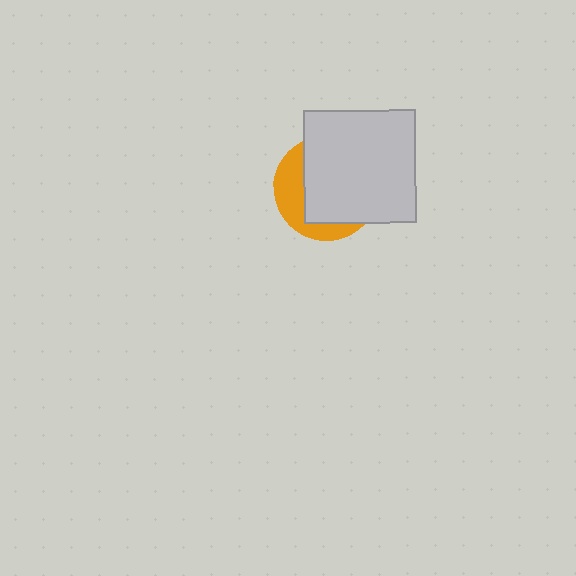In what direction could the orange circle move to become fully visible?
The orange circle could move toward the lower-left. That would shift it out from behind the light gray square entirely.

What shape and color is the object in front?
The object in front is a light gray square.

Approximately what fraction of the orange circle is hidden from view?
Roughly 67% of the orange circle is hidden behind the light gray square.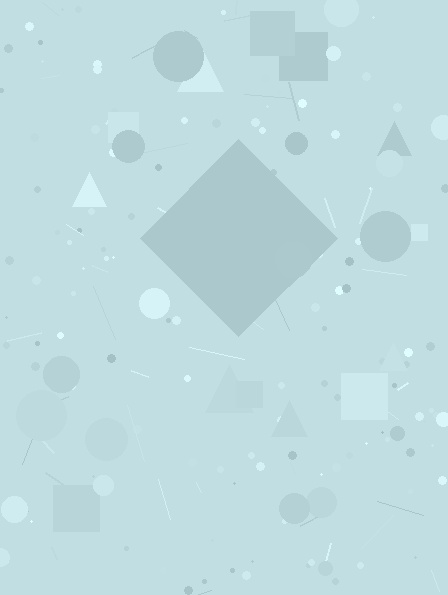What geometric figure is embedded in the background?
A diamond is embedded in the background.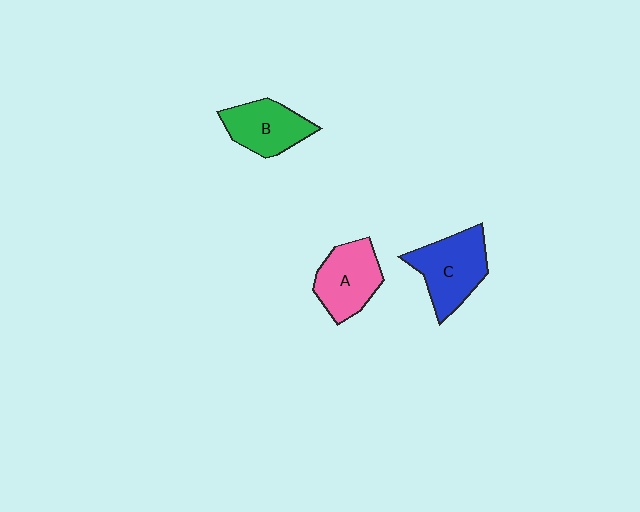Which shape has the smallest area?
Shape B (green).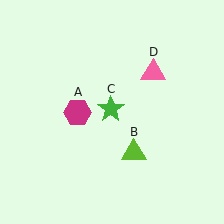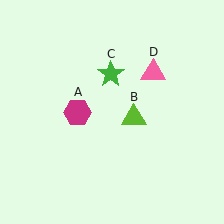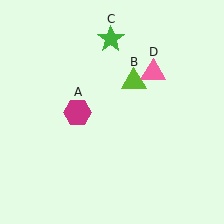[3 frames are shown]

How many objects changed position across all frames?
2 objects changed position: lime triangle (object B), green star (object C).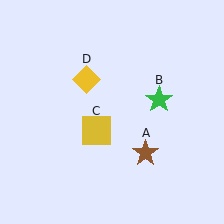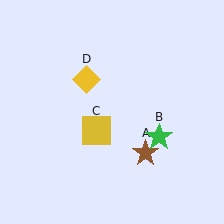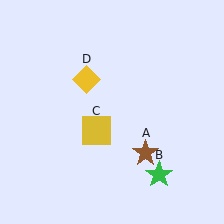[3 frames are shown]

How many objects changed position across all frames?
1 object changed position: green star (object B).